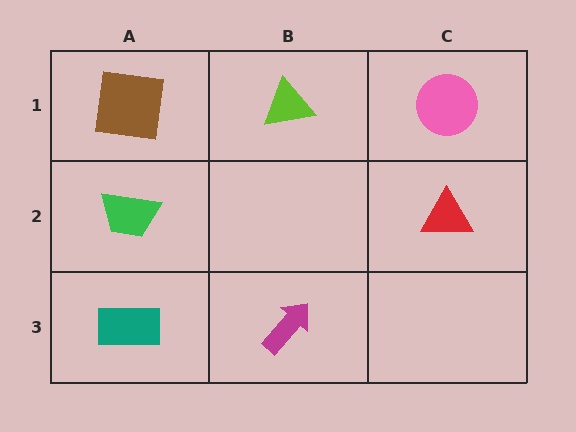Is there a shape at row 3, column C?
No, that cell is empty.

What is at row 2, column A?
A green trapezoid.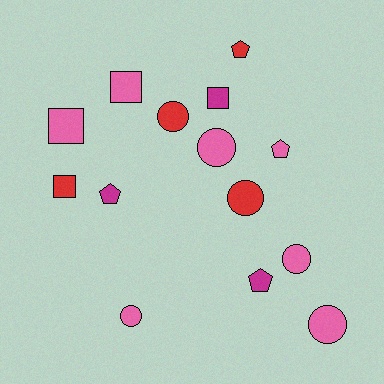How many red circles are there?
There are 2 red circles.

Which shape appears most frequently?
Circle, with 6 objects.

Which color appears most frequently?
Pink, with 7 objects.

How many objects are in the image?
There are 14 objects.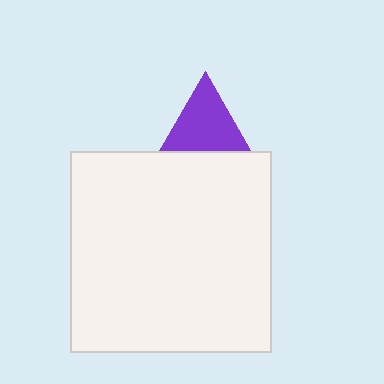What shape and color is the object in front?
The object in front is a white square.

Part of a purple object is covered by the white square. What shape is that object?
It is a triangle.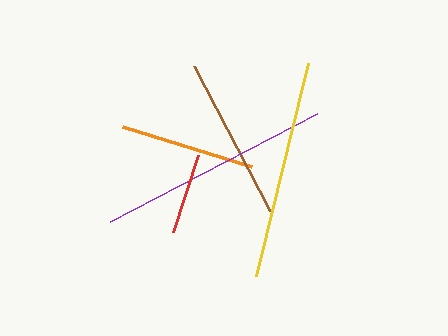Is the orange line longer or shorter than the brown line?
The brown line is longer than the orange line.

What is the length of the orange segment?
The orange segment is approximately 135 pixels long.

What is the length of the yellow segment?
The yellow segment is approximately 219 pixels long.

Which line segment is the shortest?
The red line is the shortest at approximately 81 pixels.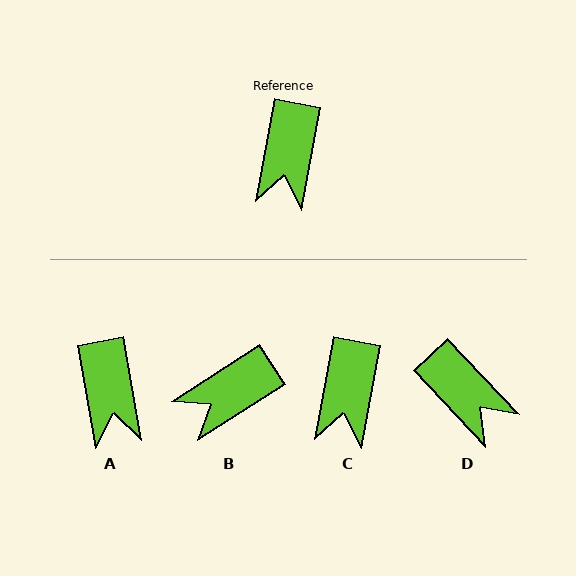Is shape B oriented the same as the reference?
No, it is off by about 47 degrees.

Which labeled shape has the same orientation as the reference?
C.